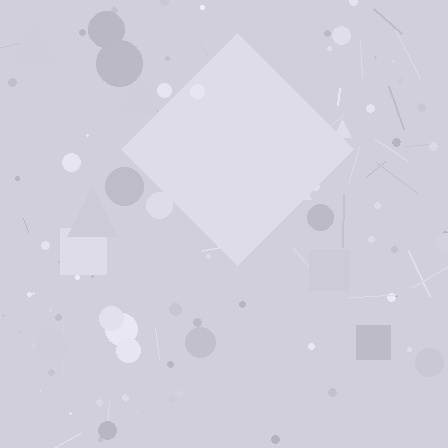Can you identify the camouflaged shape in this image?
The camouflaged shape is a diamond.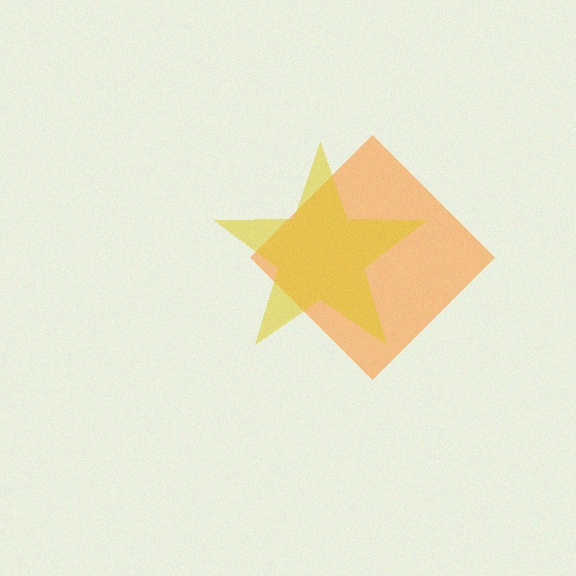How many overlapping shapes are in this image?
There are 2 overlapping shapes in the image.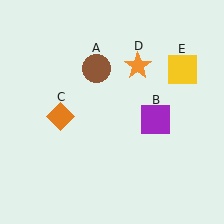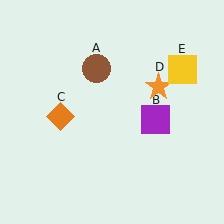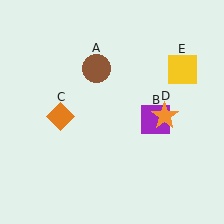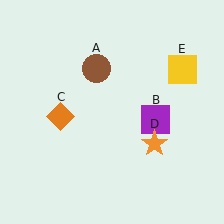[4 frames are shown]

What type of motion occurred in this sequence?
The orange star (object D) rotated clockwise around the center of the scene.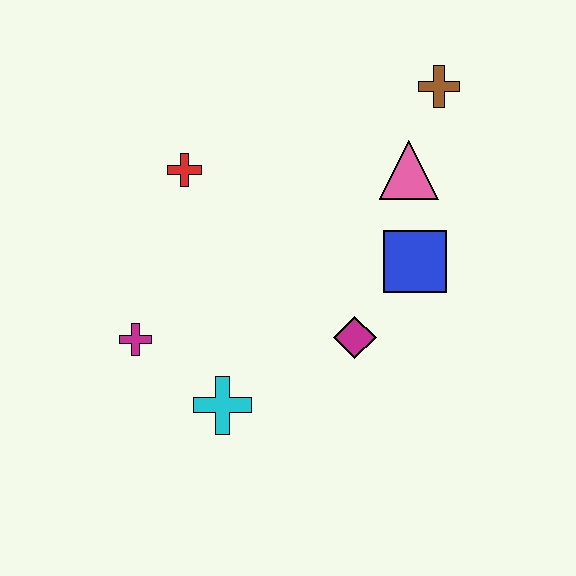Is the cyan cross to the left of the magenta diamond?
Yes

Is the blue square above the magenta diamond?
Yes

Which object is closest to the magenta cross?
The cyan cross is closest to the magenta cross.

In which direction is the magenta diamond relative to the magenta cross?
The magenta diamond is to the right of the magenta cross.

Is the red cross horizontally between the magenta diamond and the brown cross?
No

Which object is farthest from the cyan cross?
The brown cross is farthest from the cyan cross.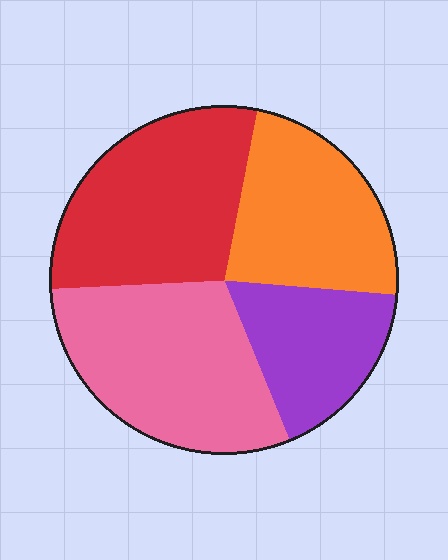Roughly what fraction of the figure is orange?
Orange covers about 25% of the figure.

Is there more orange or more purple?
Orange.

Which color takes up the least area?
Purple, at roughly 15%.